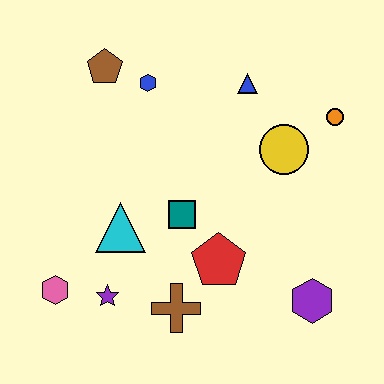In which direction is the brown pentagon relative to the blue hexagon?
The brown pentagon is to the left of the blue hexagon.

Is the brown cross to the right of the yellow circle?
No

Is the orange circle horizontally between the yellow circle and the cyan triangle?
No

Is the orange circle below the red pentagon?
No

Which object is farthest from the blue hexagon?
The purple hexagon is farthest from the blue hexagon.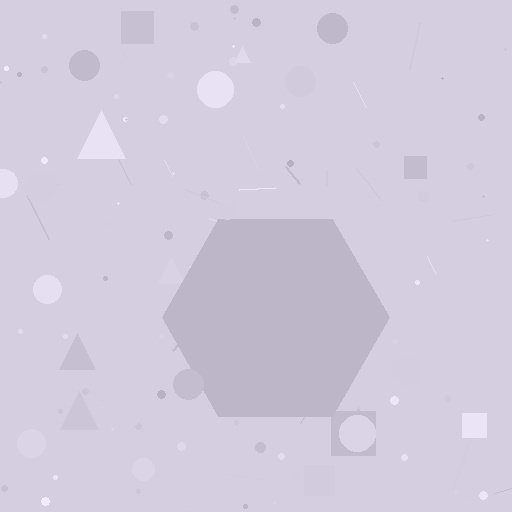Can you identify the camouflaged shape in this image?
The camouflaged shape is a hexagon.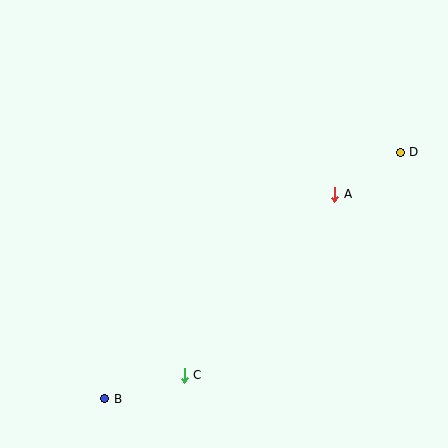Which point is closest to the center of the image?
Point A at (334, 194) is closest to the center.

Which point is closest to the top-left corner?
Point A is closest to the top-left corner.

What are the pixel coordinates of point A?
Point A is at (334, 194).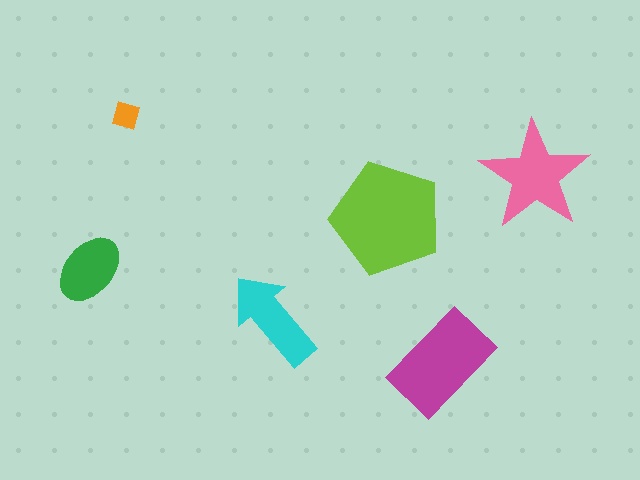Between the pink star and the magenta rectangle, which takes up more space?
The magenta rectangle.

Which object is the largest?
The lime pentagon.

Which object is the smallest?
The orange diamond.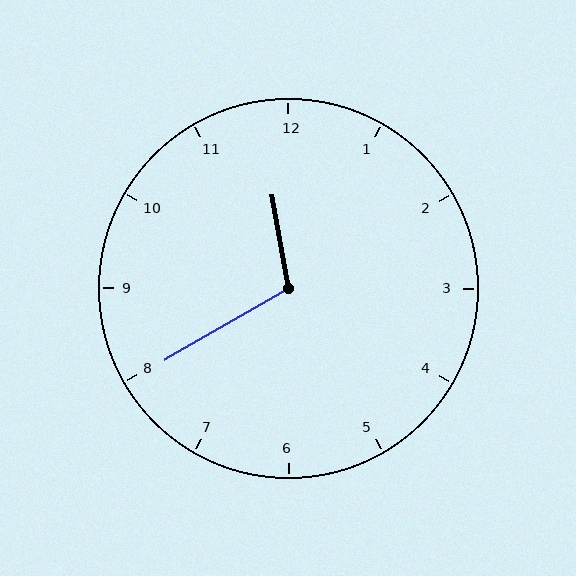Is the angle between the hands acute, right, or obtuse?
It is obtuse.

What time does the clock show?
11:40.